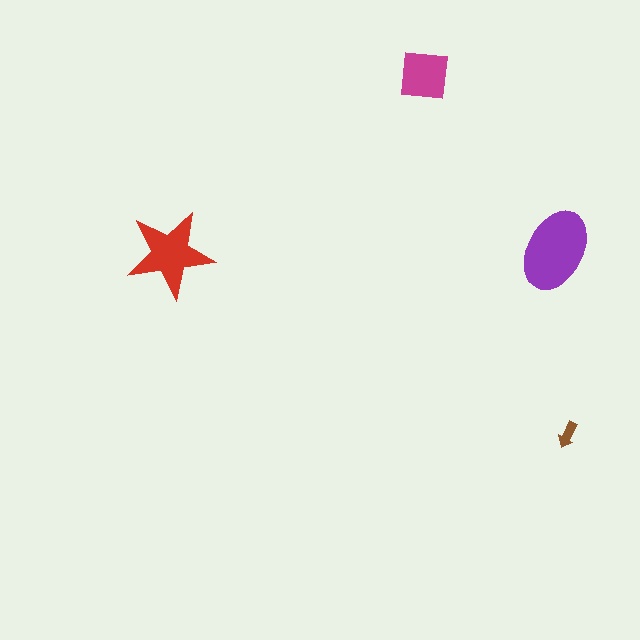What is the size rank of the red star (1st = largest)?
2nd.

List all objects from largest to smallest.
The purple ellipse, the red star, the magenta square, the brown arrow.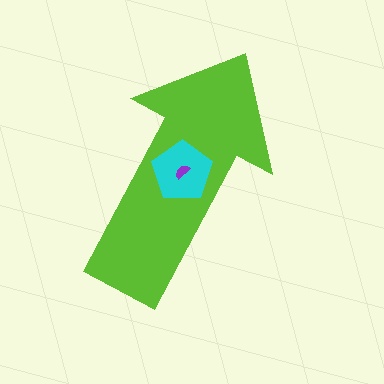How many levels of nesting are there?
3.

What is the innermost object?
The purple semicircle.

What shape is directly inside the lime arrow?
The cyan pentagon.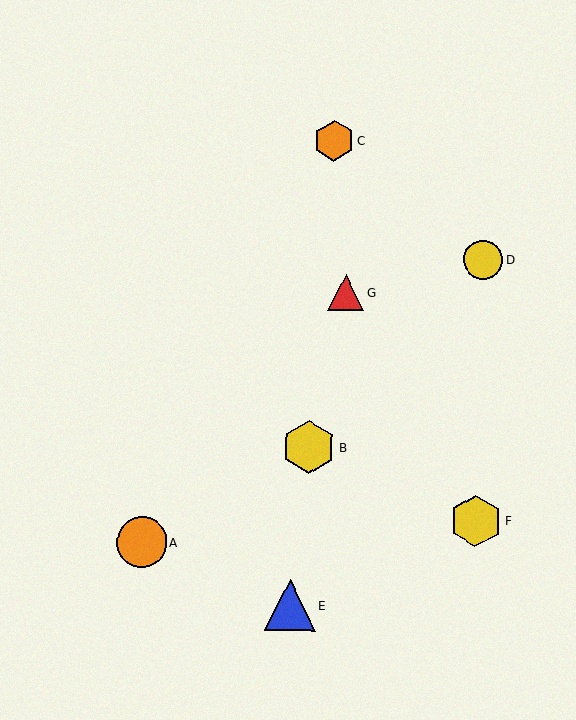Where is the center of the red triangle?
The center of the red triangle is at (346, 292).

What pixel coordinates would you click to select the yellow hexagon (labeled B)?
Click at (309, 447) to select the yellow hexagon B.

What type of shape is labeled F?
Shape F is a yellow hexagon.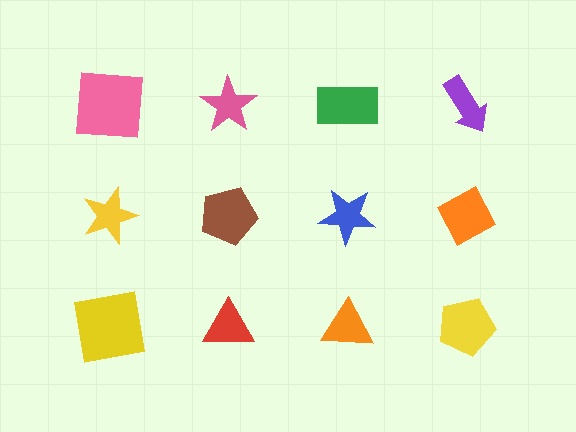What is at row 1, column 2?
A pink star.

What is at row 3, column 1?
A yellow square.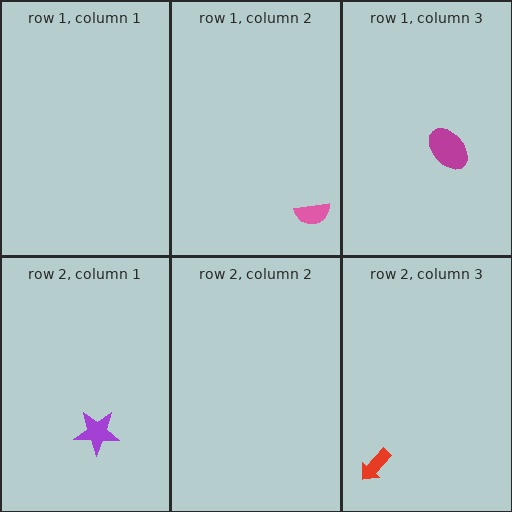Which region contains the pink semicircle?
The row 1, column 2 region.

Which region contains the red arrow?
The row 2, column 3 region.